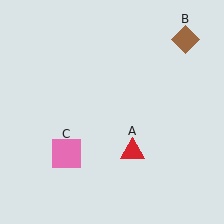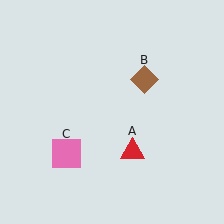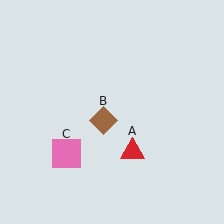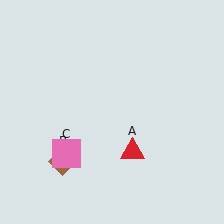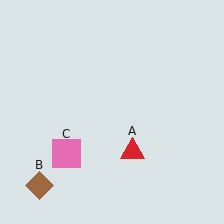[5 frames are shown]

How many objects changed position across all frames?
1 object changed position: brown diamond (object B).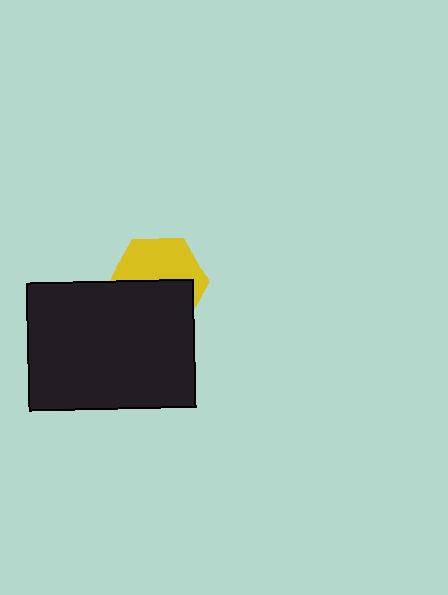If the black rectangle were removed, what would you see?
You would see the complete yellow hexagon.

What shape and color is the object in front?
The object in front is a black rectangle.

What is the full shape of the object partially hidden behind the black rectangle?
The partially hidden object is a yellow hexagon.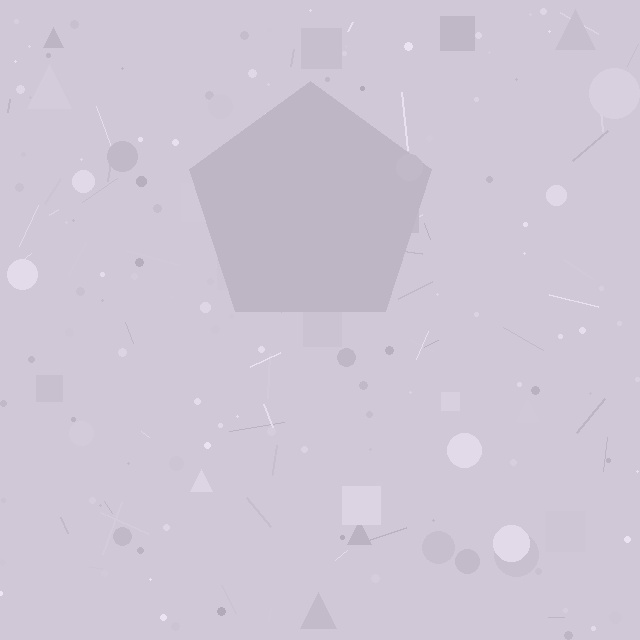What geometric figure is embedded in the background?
A pentagon is embedded in the background.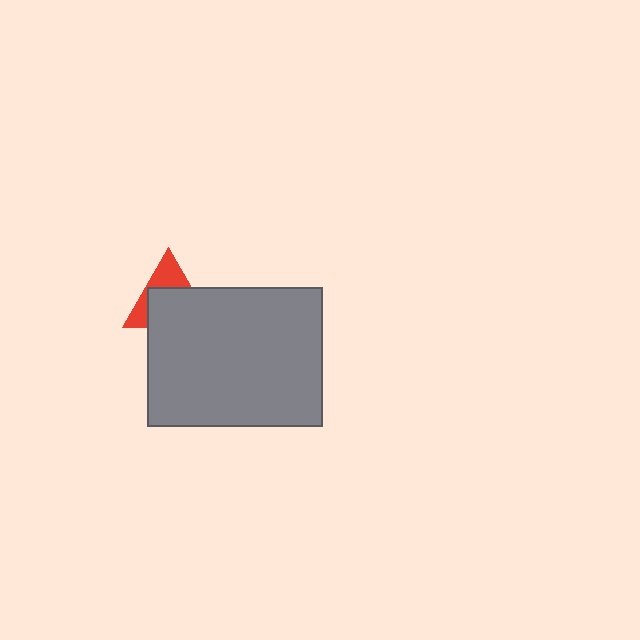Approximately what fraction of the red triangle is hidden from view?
Roughly 60% of the red triangle is hidden behind the gray rectangle.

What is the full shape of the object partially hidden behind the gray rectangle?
The partially hidden object is a red triangle.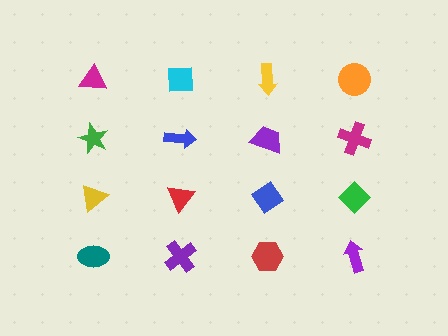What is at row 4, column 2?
A purple cross.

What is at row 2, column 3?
A purple trapezoid.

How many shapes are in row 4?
4 shapes.